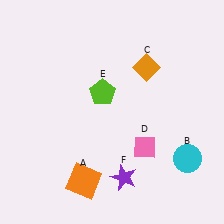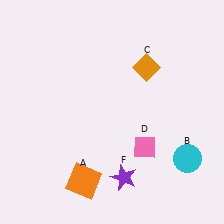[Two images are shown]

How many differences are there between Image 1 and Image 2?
There is 1 difference between the two images.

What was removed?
The lime pentagon (E) was removed in Image 2.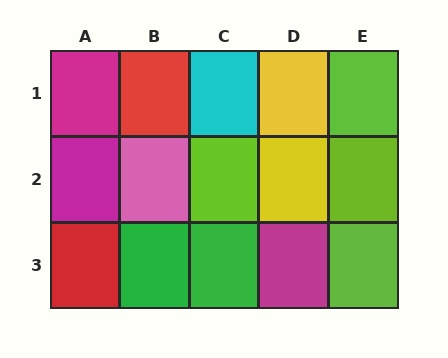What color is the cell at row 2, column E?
Lime.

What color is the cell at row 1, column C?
Cyan.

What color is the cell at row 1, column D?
Yellow.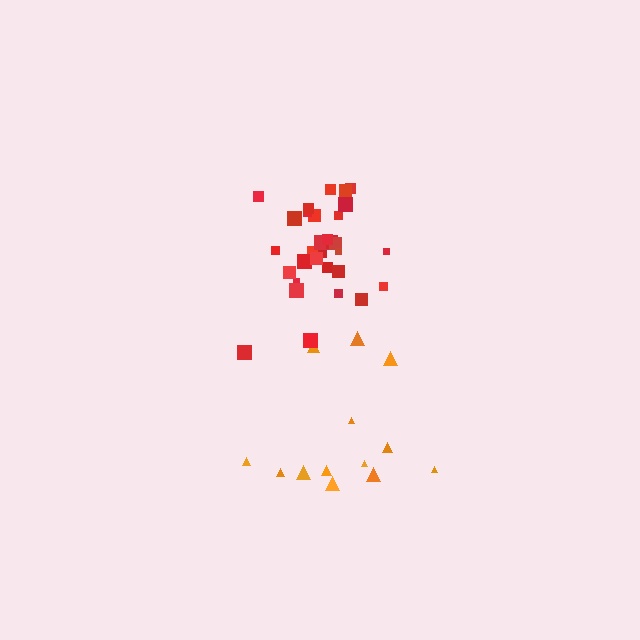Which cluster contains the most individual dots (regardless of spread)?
Red (33).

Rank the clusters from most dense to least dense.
red, orange.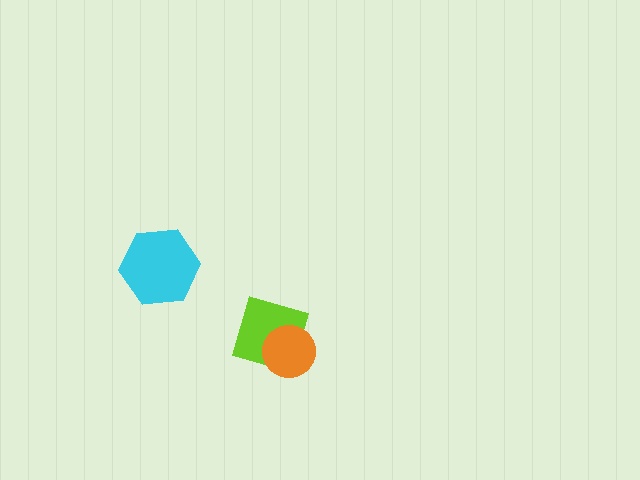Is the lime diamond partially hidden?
Yes, it is partially covered by another shape.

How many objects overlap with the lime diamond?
1 object overlaps with the lime diamond.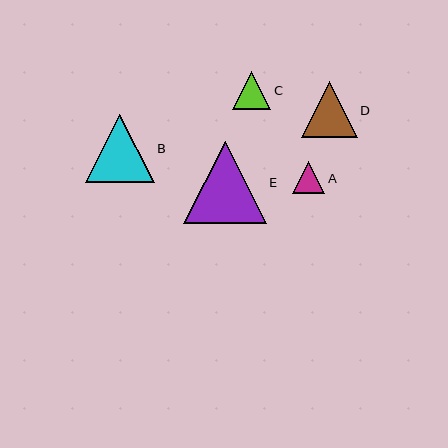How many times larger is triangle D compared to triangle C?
Triangle D is approximately 1.5 times the size of triangle C.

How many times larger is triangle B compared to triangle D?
Triangle B is approximately 1.2 times the size of triangle D.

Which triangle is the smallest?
Triangle A is the smallest with a size of approximately 32 pixels.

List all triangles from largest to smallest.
From largest to smallest: E, B, D, C, A.